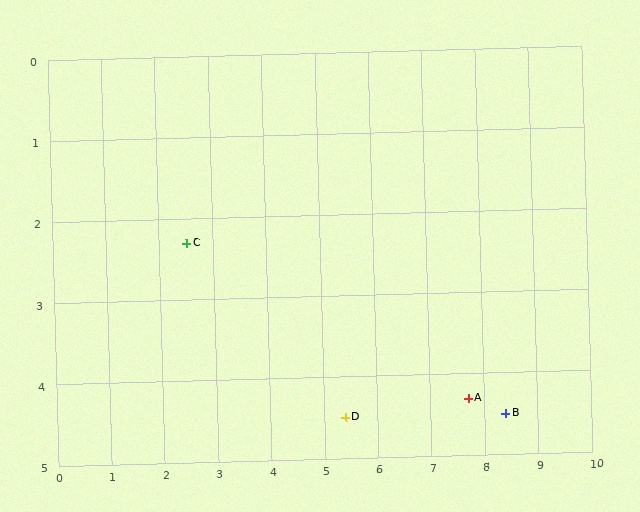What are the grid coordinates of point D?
Point D is at approximately (5.4, 4.5).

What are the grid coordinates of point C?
Point C is at approximately (2.5, 2.3).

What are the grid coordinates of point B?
Point B is at approximately (8.4, 4.5).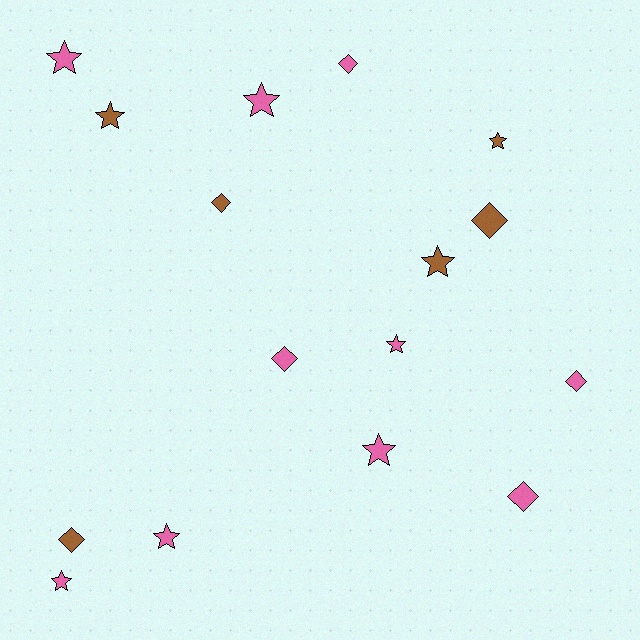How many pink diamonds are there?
There are 4 pink diamonds.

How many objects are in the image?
There are 16 objects.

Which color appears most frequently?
Pink, with 10 objects.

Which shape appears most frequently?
Star, with 9 objects.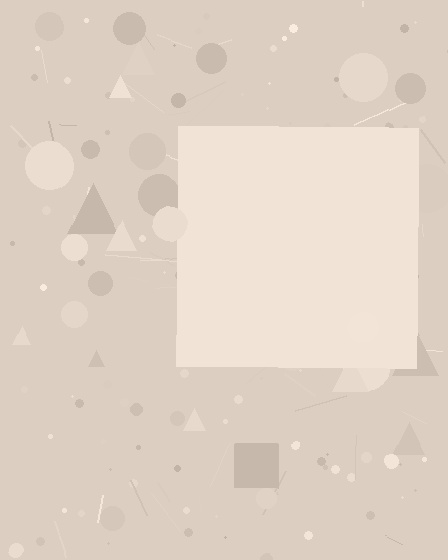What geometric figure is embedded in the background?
A square is embedded in the background.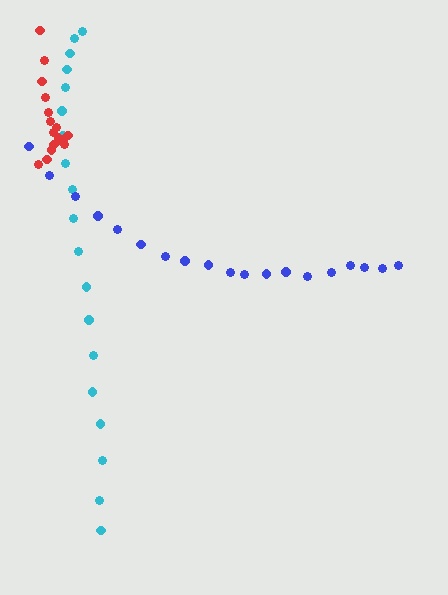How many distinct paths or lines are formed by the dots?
There are 3 distinct paths.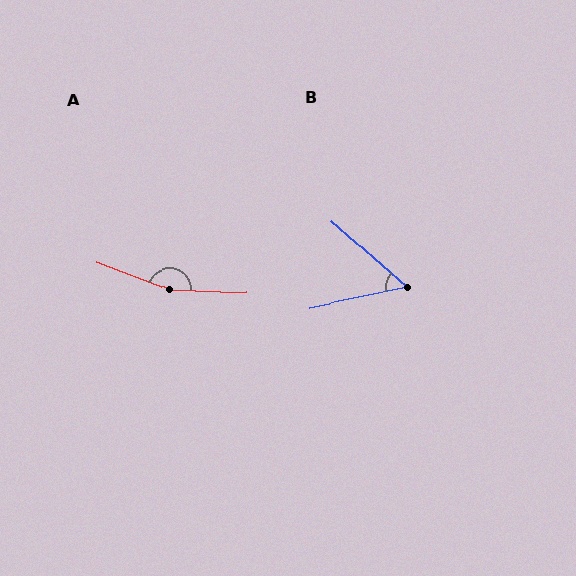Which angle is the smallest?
B, at approximately 53 degrees.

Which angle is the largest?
A, at approximately 162 degrees.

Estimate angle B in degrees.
Approximately 53 degrees.